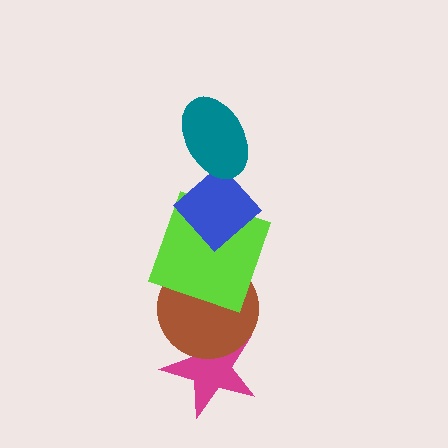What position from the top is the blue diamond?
The blue diamond is 2nd from the top.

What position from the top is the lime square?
The lime square is 3rd from the top.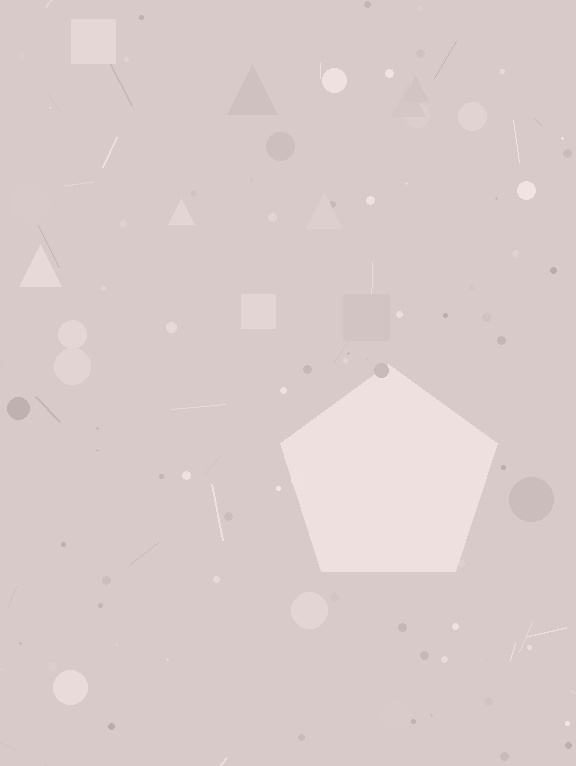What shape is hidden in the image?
A pentagon is hidden in the image.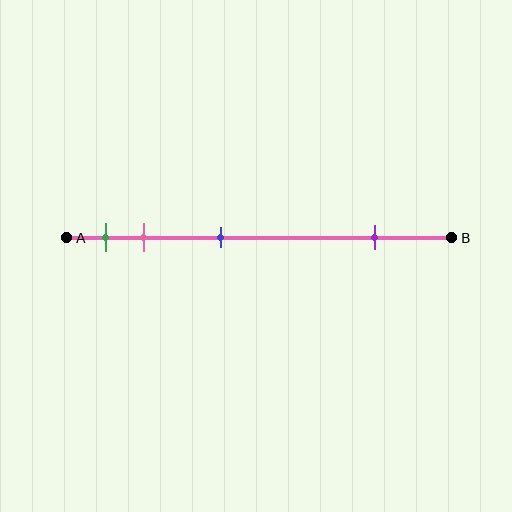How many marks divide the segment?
There are 4 marks dividing the segment.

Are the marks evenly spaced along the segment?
No, the marks are not evenly spaced.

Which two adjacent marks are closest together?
The green and pink marks are the closest adjacent pair.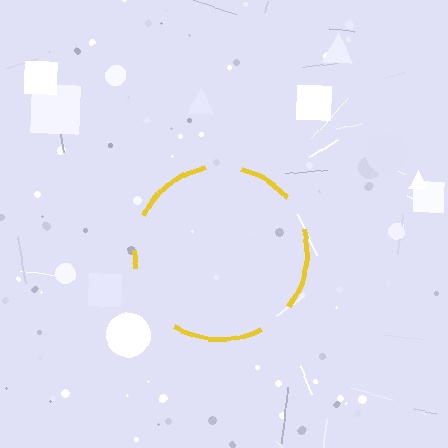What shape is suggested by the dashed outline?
The dashed outline suggests a circle.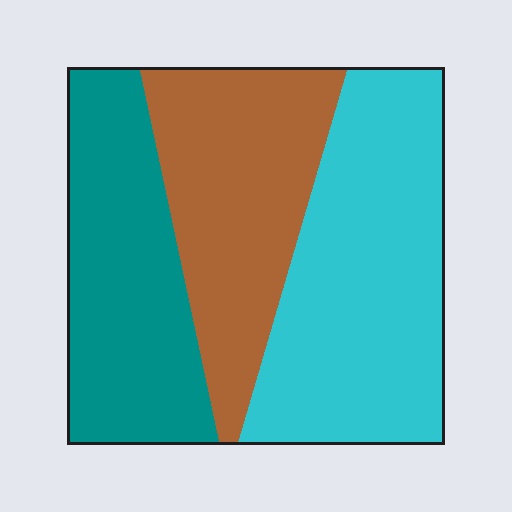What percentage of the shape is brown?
Brown covers 30% of the shape.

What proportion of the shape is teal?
Teal covers 30% of the shape.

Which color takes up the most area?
Cyan, at roughly 40%.